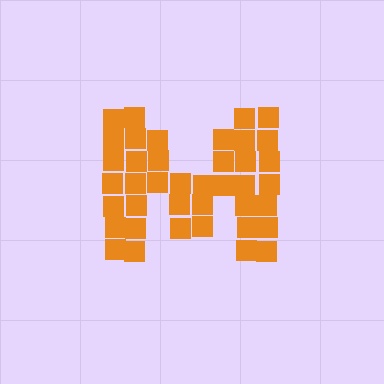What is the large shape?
The large shape is the letter M.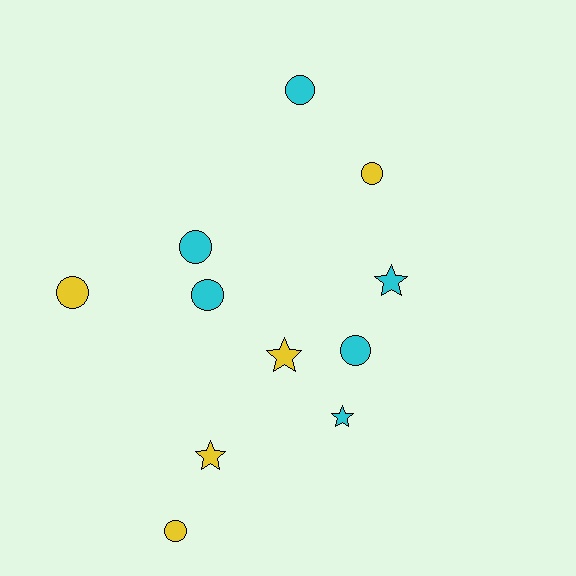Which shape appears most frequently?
Circle, with 7 objects.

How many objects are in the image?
There are 11 objects.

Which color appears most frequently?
Cyan, with 6 objects.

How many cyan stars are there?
There are 2 cyan stars.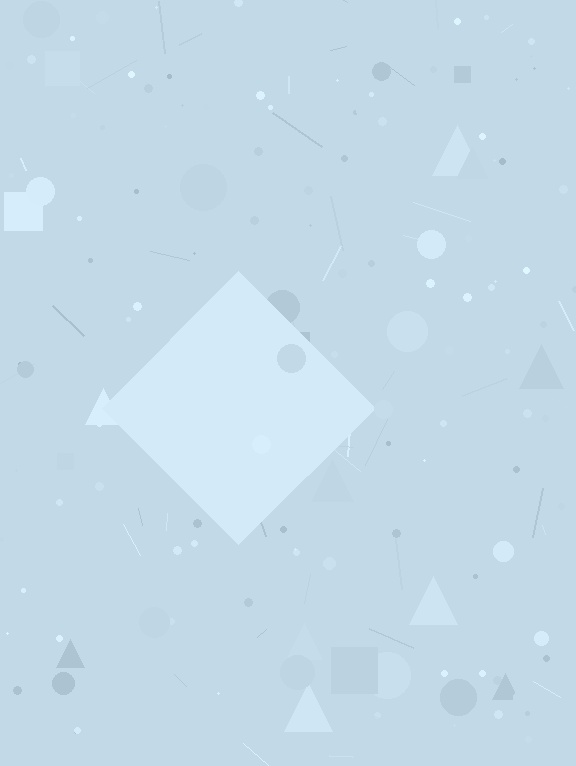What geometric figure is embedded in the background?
A diamond is embedded in the background.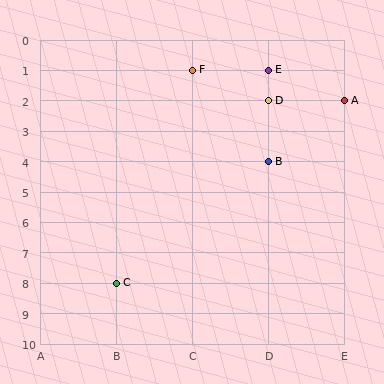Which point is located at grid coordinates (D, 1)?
Point E is at (D, 1).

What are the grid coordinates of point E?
Point E is at grid coordinates (D, 1).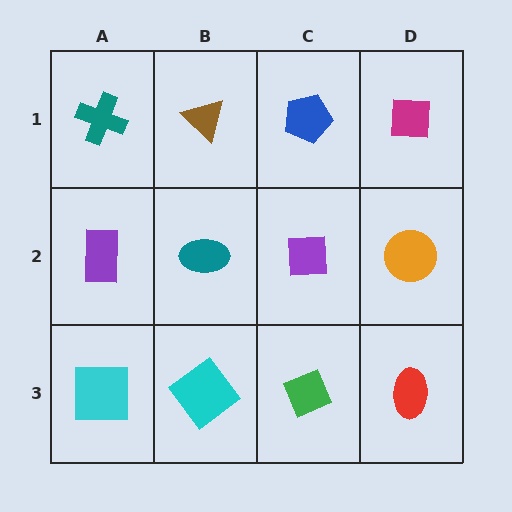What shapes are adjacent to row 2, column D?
A magenta square (row 1, column D), a red ellipse (row 3, column D), a purple square (row 2, column C).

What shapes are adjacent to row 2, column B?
A brown triangle (row 1, column B), a cyan diamond (row 3, column B), a purple rectangle (row 2, column A), a purple square (row 2, column C).